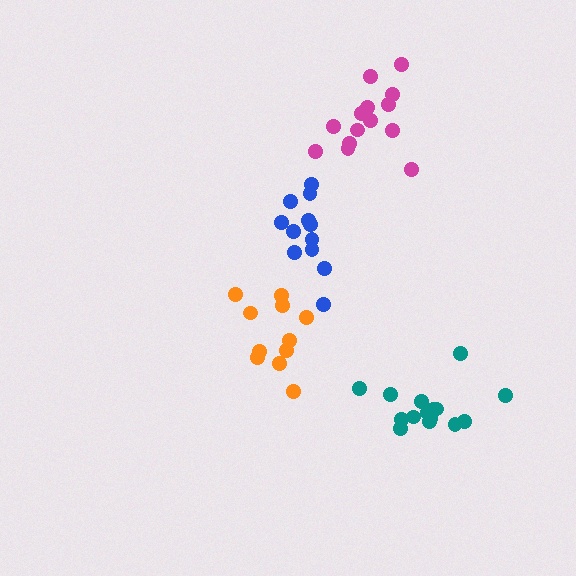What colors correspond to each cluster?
The clusters are colored: blue, orange, magenta, teal.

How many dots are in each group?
Group 1: 12 dots, Group 2: 11 dots, Group 3: 14 dots, Group 4: 15 dots (52 total).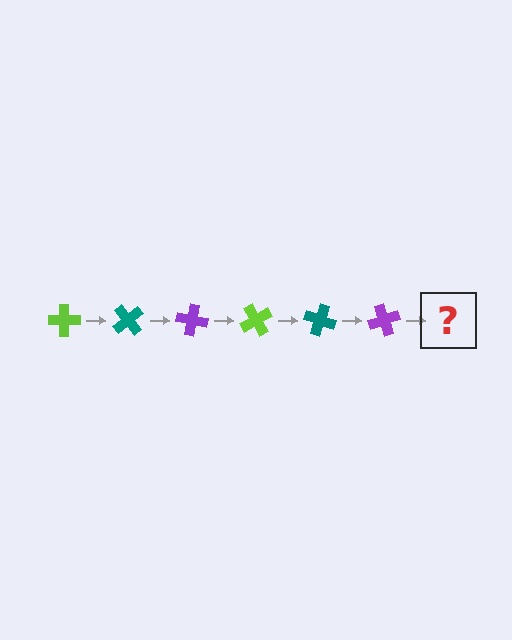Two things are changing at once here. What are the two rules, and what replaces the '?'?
The two rules are that it rotates 50 degrees each step and the color cycles through lime, teal, and purple. The '?' should be a lime cross, rotated 300 degrees from the start.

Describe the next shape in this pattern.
It should be a lime cross, rotated 300 degrees from the start.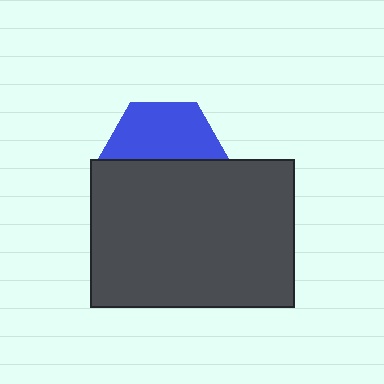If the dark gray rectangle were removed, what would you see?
You would see the complete blue hexagon.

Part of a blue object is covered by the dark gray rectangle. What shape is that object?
It is a hexagon.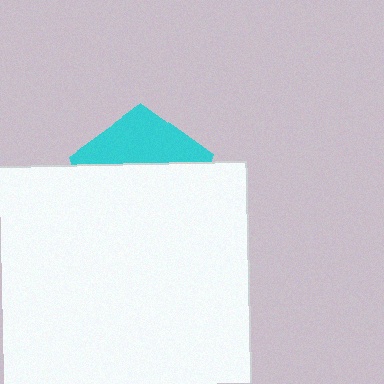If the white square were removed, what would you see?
You would see the complete cyan pentagon.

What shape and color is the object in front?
The object in front is a white square.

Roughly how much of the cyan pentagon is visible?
A small part of it is visible (roughly 35%).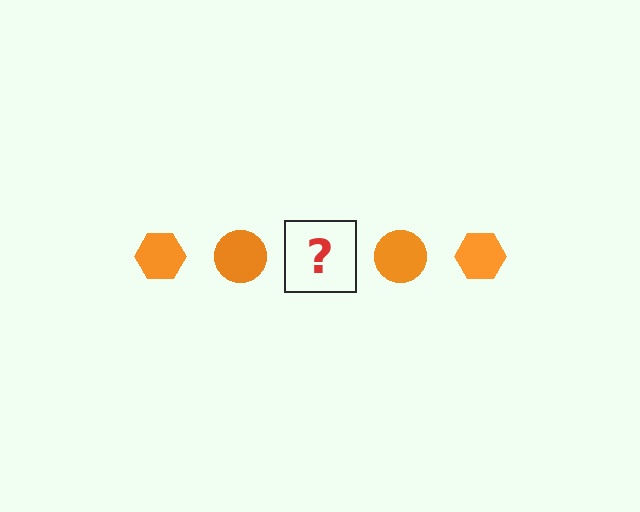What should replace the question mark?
The question mark should be replaced with an orange hexagon.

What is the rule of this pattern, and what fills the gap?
The rule is that the pattern cycles through hexagon, circle shapes in orange. The gap should be filled with an orange hexagon.